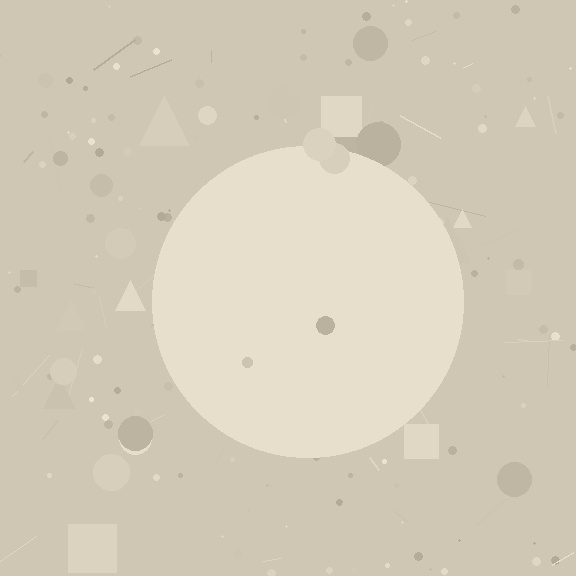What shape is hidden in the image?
A circle is hidden in the image.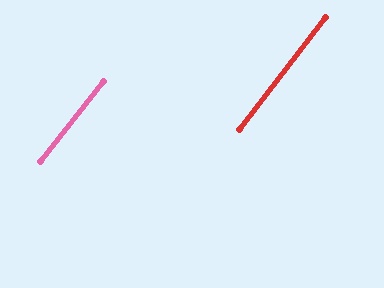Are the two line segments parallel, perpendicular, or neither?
Parallel — their directions differ by only 0.6°.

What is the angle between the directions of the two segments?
Approximately 1 degree.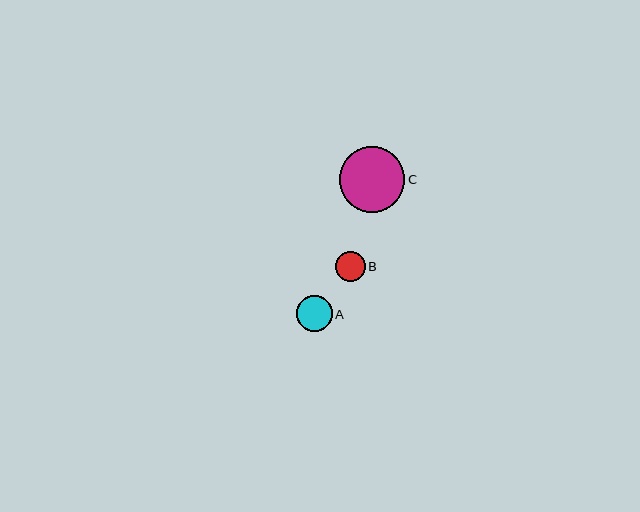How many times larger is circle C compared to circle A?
Circle C is approximately 1.8 times the size of circle A.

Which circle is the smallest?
Circle B is the smallest with a size of approximately 30 pixels.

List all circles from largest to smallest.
From largest to smallest: C, A, B.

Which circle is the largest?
Circle C is the largest with a size of approximately 66 pixels.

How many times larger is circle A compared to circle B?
Circle A is approximately 1.2 times the size of circle B.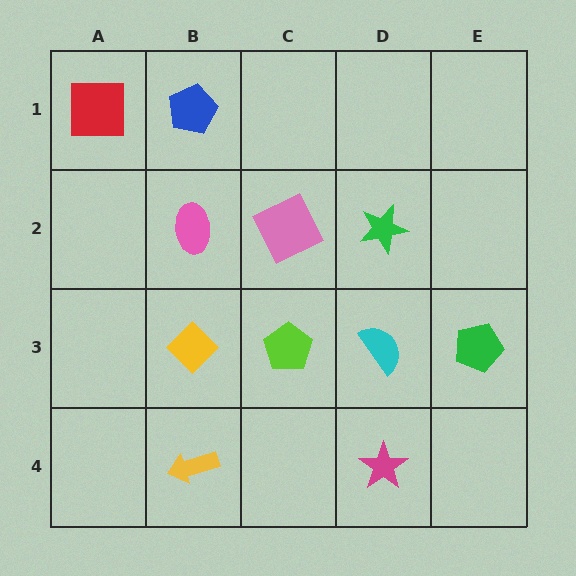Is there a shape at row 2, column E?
No, that cell is empty.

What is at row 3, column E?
A green pentagon.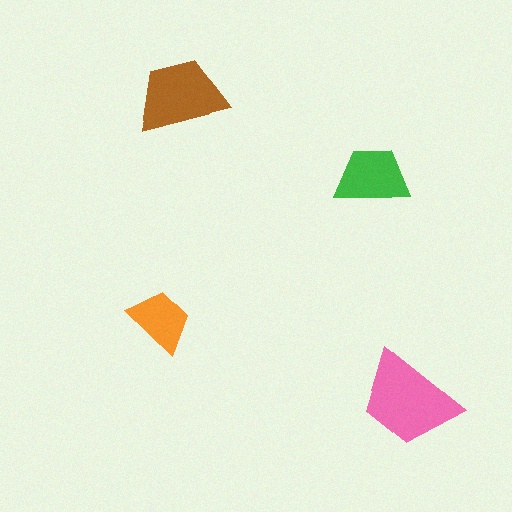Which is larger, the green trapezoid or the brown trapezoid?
The brown one.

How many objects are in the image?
There are 4 objects in the image.